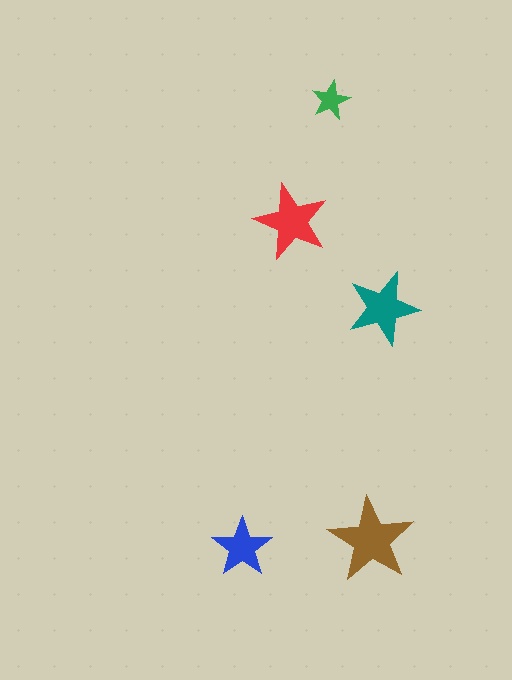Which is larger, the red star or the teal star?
The red one.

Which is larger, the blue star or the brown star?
The brown one.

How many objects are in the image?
There are 5 objects in the image.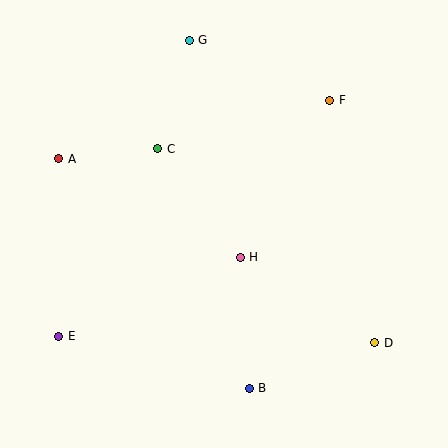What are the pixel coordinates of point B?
Point B is at (249, 388).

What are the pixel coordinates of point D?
Point D is at (375, 343).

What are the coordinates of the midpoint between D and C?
The midpoint between D and C is at (266, 246).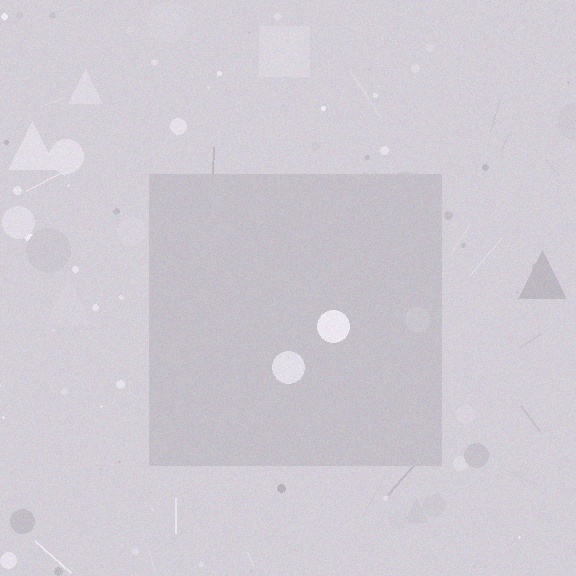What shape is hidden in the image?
A square is hidden in the image.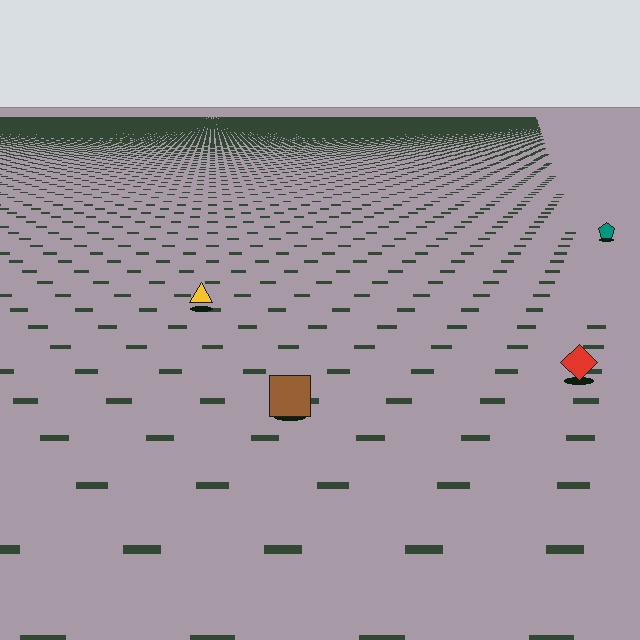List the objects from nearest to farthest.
From nearest to farthest: the brown square, the red diamond, the yellow triangle, the teal pentagon.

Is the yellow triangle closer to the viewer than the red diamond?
No. The red diamond is closer — you can tell from the texture gradient: the ground texture is coarser near it.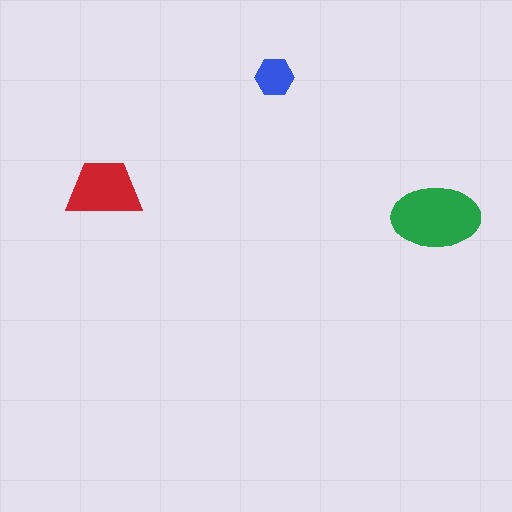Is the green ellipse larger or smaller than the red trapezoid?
Larger.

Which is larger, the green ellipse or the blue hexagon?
The green ellipse.